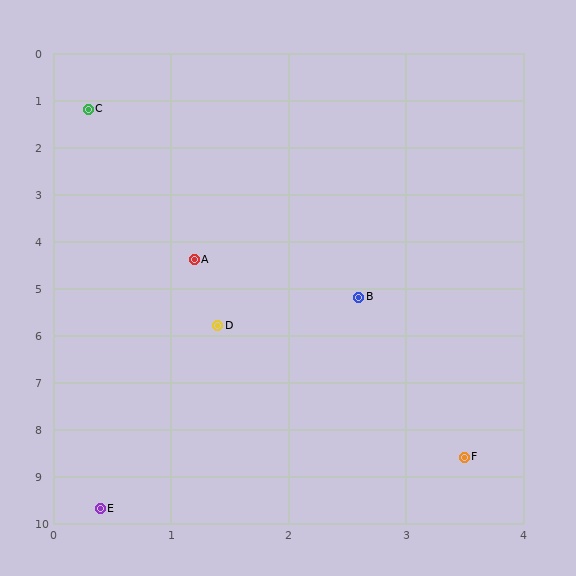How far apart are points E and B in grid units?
Points E and B are about 5.0 grid units apart.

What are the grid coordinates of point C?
Point C is at approximately (0.3, 1.2).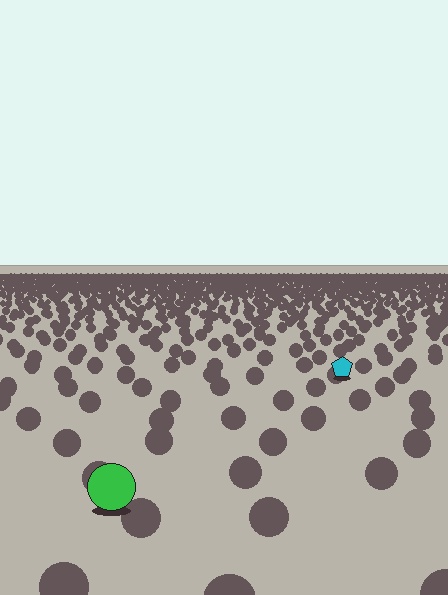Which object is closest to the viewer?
The green circle is closest. The texture marks near it are larger and more spread out.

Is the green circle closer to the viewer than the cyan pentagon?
Yes. The green circle is closer — you can tell from the texture gradient: the ground texture is coarser near it.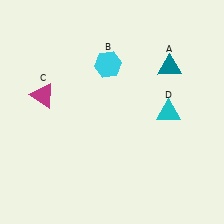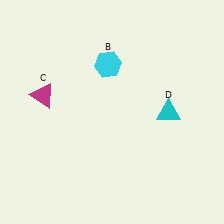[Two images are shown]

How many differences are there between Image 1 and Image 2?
There is 1 difference between the two images.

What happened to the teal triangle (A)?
The teal triangle (A) was removed in Image 2. It was in the top-right area of Image 1.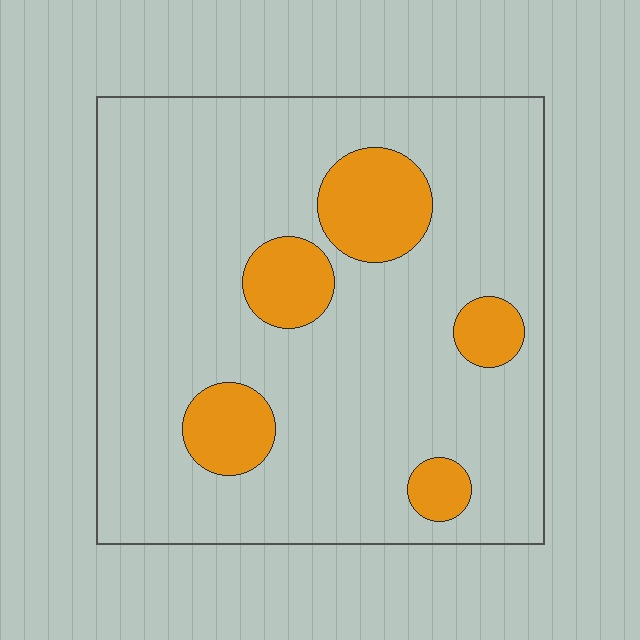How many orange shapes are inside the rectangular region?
5.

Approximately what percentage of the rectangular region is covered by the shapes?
Approximately 15%.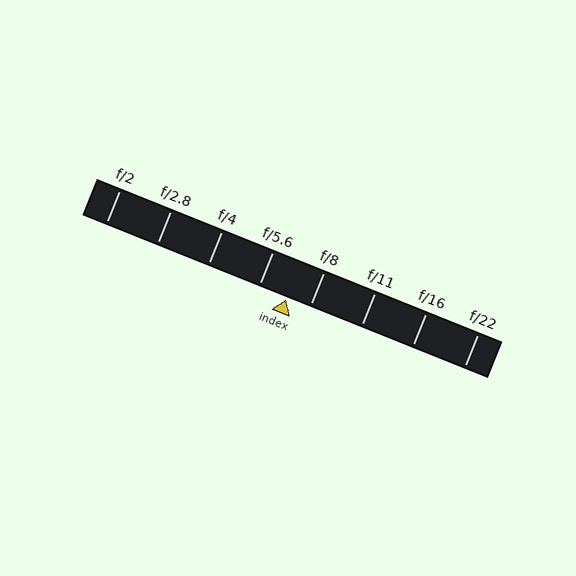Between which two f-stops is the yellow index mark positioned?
The index mark is between f/5.6 and f/8.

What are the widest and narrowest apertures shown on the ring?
The widest aperture shown is f/2 and the narrowest is f/22.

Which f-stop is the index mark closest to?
The index mark is closest to f/8.